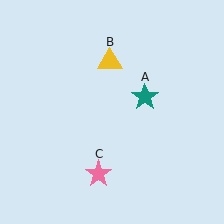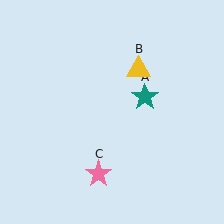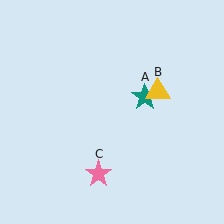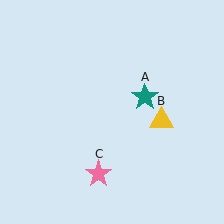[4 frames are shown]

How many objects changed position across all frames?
1 object changed position: yellow triangle (object B).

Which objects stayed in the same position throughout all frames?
Teal star (object A) and pink star (object C) remained stationary.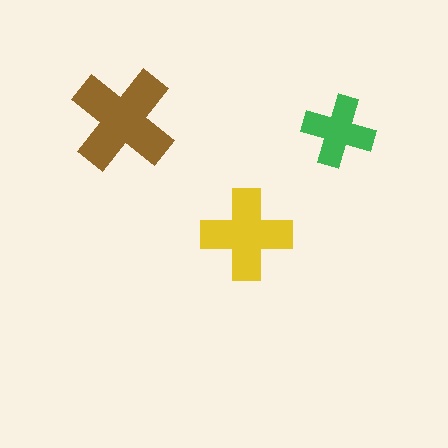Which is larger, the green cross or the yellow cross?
The yellow one.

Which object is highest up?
The brown cross is topmost.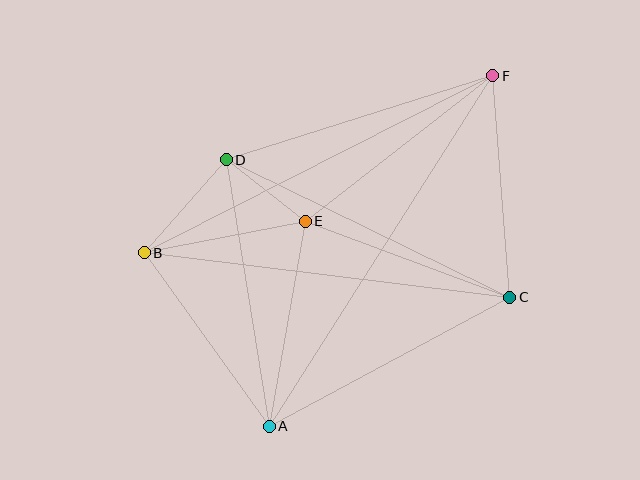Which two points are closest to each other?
Points D and E are closest to each other.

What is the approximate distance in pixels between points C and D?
The distance between C and D is approximately 315 pixels.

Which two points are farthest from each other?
Points A and F are farthest from each other.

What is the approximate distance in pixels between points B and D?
The distance between B and D is approximately 124 pixels.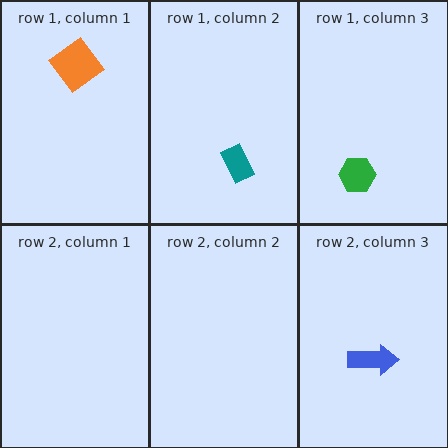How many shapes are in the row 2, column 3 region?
1.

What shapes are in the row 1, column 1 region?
The orange diamond.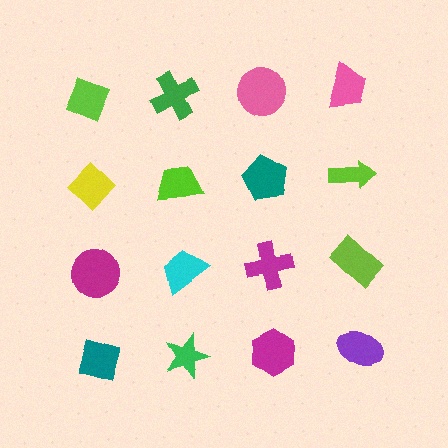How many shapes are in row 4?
4 shapes.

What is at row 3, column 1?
A magenta circle.